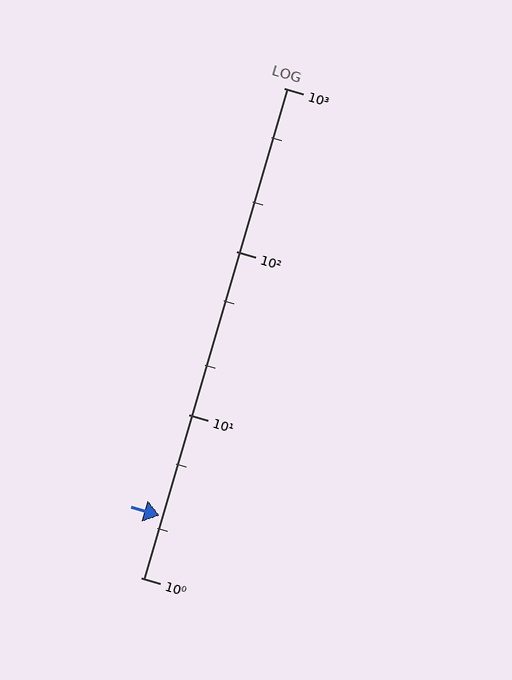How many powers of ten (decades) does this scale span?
The scale spans 3 decades, from 1 to 1000.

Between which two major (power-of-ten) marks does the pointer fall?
The pointer is between 1 and 10.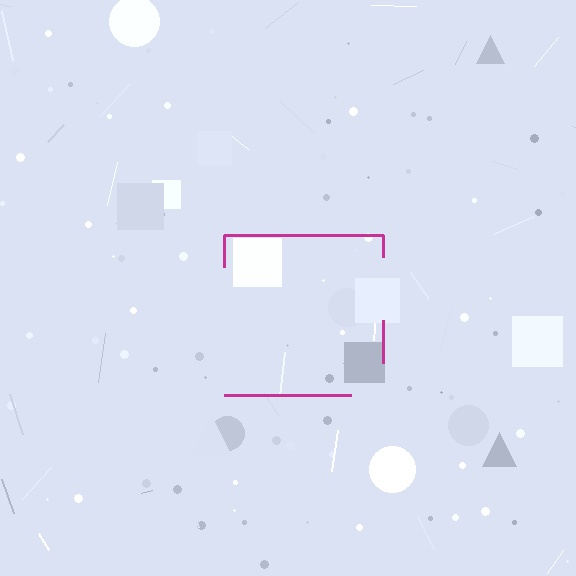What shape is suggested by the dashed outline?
The dashed outline suggests a square.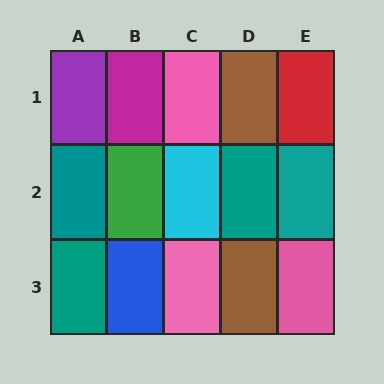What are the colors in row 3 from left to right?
Teal, blue, pink, brown, pink.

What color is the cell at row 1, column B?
Magenta.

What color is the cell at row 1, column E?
Red.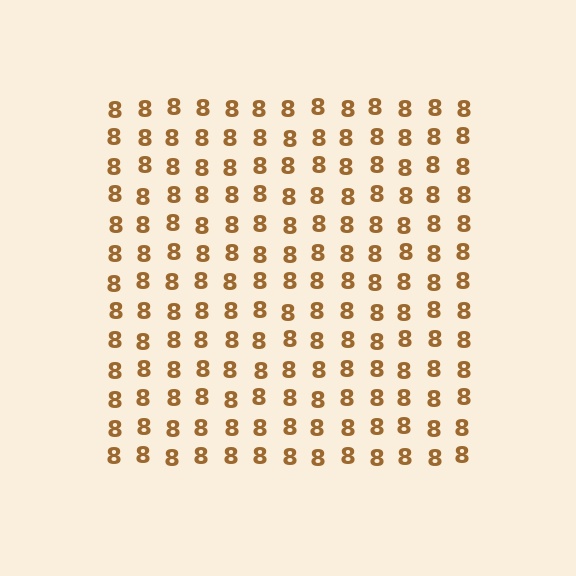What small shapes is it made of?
It is made of small digit 8's.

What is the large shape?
The large shape is a square.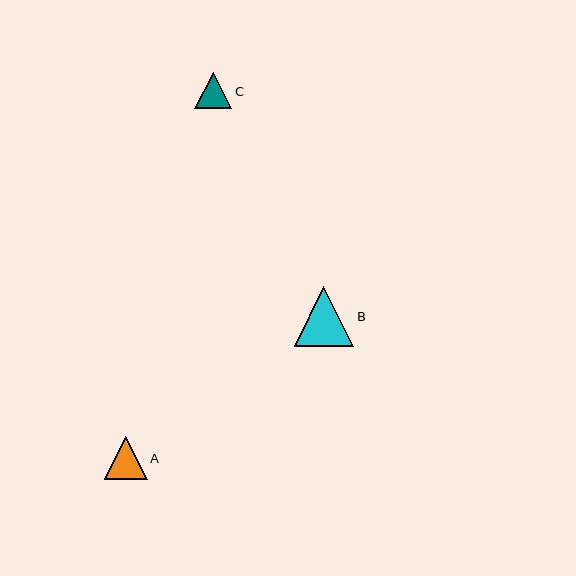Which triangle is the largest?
Triangle B is the largest with a size of approximately 60 pixels.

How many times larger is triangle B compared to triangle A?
Triangle B is approximately 1.4 times the size of triangle A.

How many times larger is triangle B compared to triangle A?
Triangle B is approximately 1.4 times the size of triangle A.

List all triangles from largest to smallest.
From largest to smallest: B, A, C.